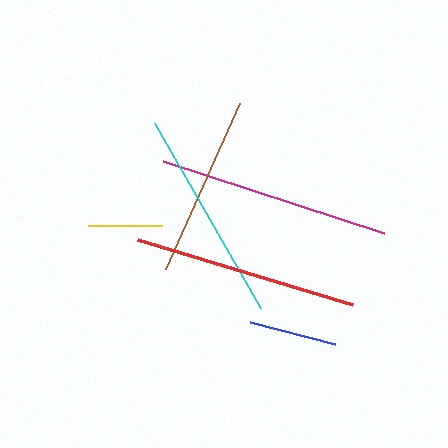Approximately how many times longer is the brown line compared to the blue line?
The brown line is approximately 2.1 times the length of the blue line.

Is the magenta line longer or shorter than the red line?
The magenta line is longer than the red line.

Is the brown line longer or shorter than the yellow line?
The brown line is longer than the yellow line.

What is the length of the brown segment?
The brown segment is approximately 182 pixels long.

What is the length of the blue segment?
The blue segment is approximately 88 pixels long.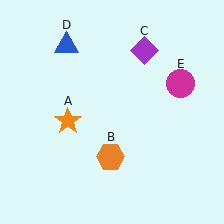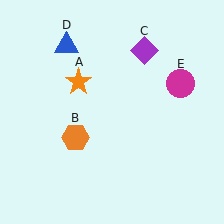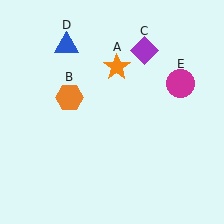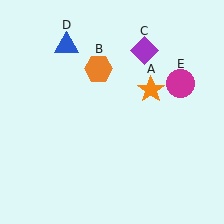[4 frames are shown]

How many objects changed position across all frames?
2 objects changed position: orange star (object A), orange hexagon (object B).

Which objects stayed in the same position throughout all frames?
Purple diamond (object C) and blue triangle (object D) and magenta circle (object E) remained stationary.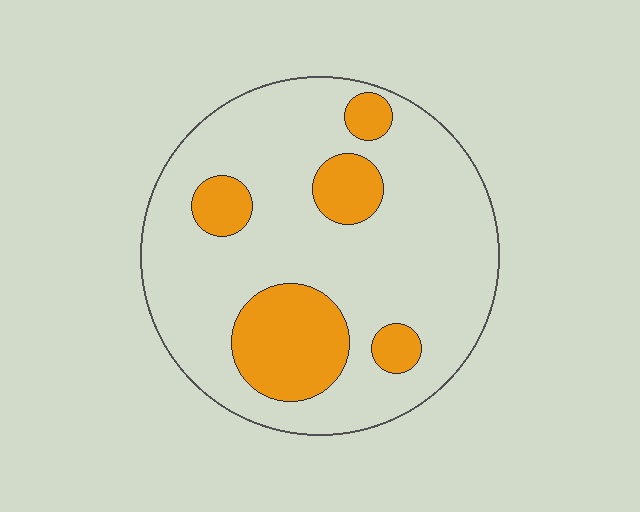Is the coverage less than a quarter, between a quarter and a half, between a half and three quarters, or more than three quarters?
Less than a quarter.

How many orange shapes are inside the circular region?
5.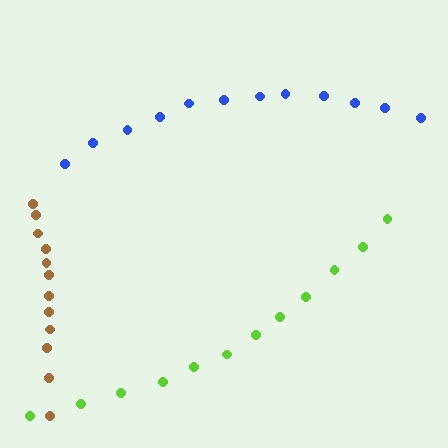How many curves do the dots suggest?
There are 3 distinct paths.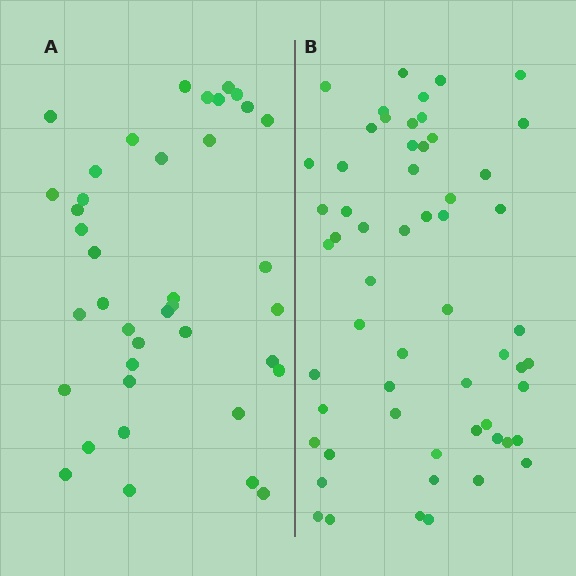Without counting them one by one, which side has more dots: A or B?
Region B (the right region) has more dots.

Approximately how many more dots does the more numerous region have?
Region B has approximately 20 more dots than region A.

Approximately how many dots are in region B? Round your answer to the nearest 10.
About 60 dots. (The exact count is 58, which rounds to 60.)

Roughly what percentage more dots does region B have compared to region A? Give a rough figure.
About 50% more.